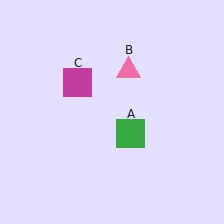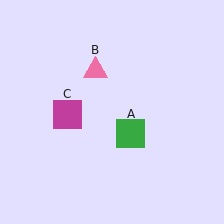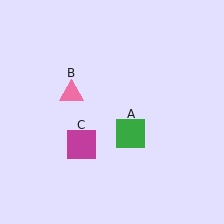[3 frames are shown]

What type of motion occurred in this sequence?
The pink triangle (object B), magenta square (object C) rotated counterclockwise around the center of the scene.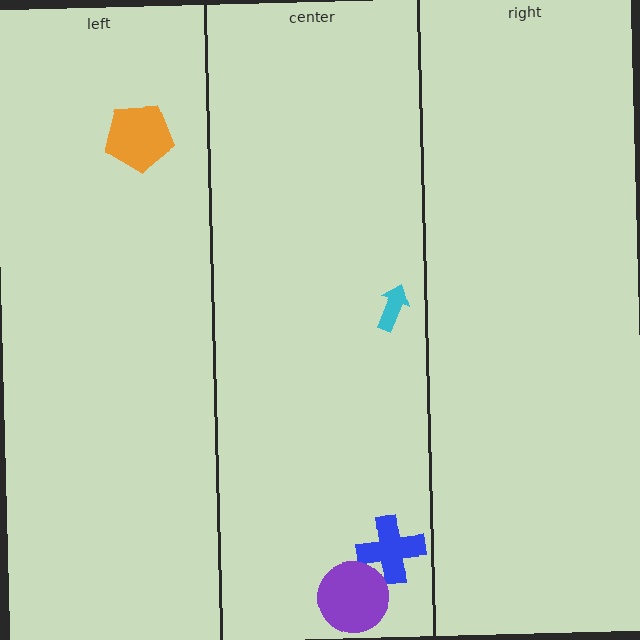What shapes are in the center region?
The blue cross, the purple circle, the cyan arrow.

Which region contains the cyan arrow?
The center region.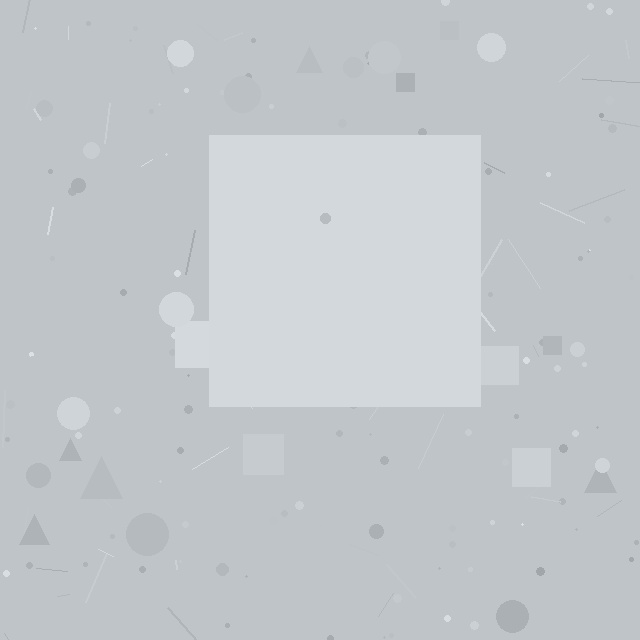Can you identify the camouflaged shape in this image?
The camouflaged shape is a square.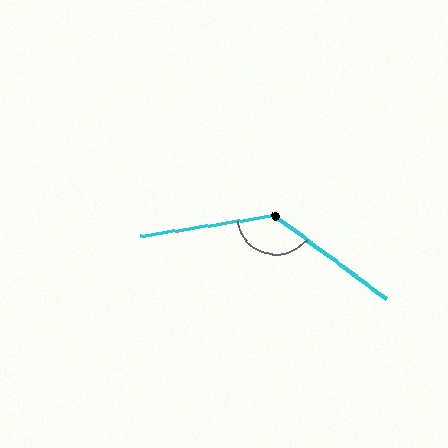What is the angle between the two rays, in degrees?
Approximately 134 degrees.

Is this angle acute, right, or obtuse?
It is obtuse.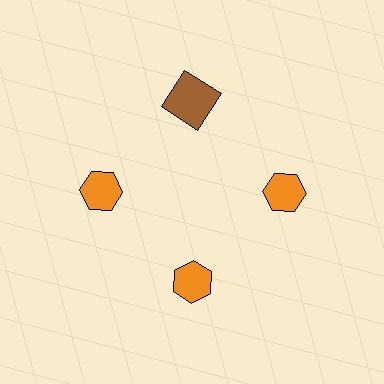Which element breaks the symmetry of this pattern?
The brown square at roughly the 12 o'clock position breaks the symmetry. All other shapes are orange hexagons.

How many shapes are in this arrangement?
There are 4 shapes arranged in a ring pattern.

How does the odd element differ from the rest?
It differs in both color (brown instead of orange) and shape (square instead of hexagon).